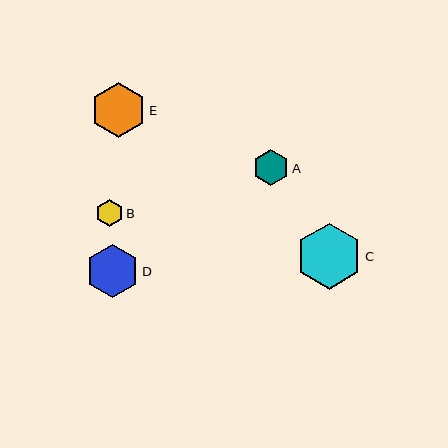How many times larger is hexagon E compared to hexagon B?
Hexagon E is approximately 2.0 times the size of hexagon B.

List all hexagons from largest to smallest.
From largest to smallest: C, E, D, A, B.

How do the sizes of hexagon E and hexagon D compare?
Hexagon E and hexagon D are approximately the same size.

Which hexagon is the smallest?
Hexagon B is the smallest with a size of approximately 27 pixels.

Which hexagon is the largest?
Hexagon C is the largest with a size of approximately 66 pixels.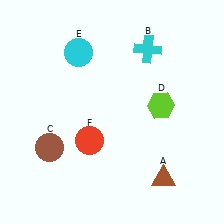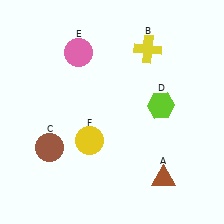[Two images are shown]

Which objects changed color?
B changed from cyan to yellow. E changed from cyan to pink. F changed from red to yellow.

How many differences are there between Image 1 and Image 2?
There are 3 differences between the two images.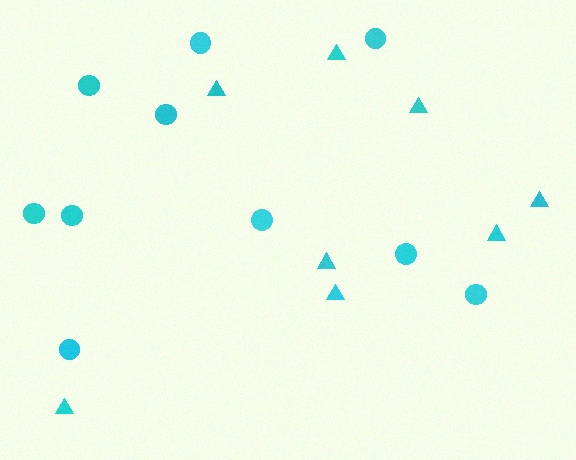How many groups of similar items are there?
There are 2 groups: one group of triangles (8) and one group of circles (10).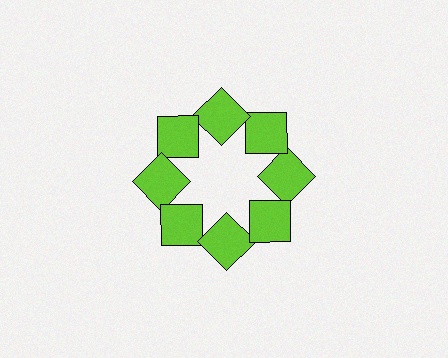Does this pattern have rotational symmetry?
Yes, this pattern has 8-fold rotational symmetry. It looks the same after rotating 45 degrees around the center.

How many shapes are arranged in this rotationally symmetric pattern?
There are 8 shapes, arranged in 8 groups of 1.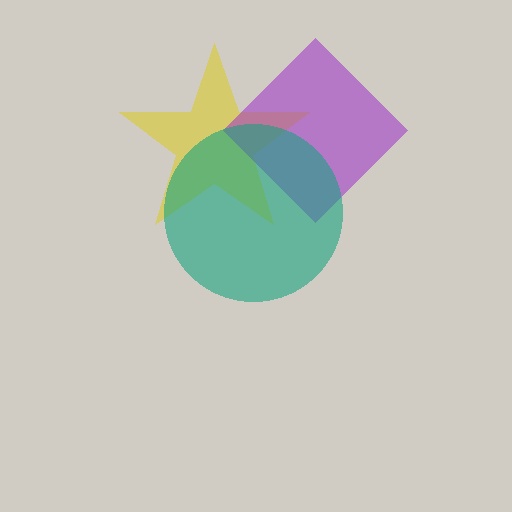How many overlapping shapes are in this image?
There are 3 overlapping shapes in the image.